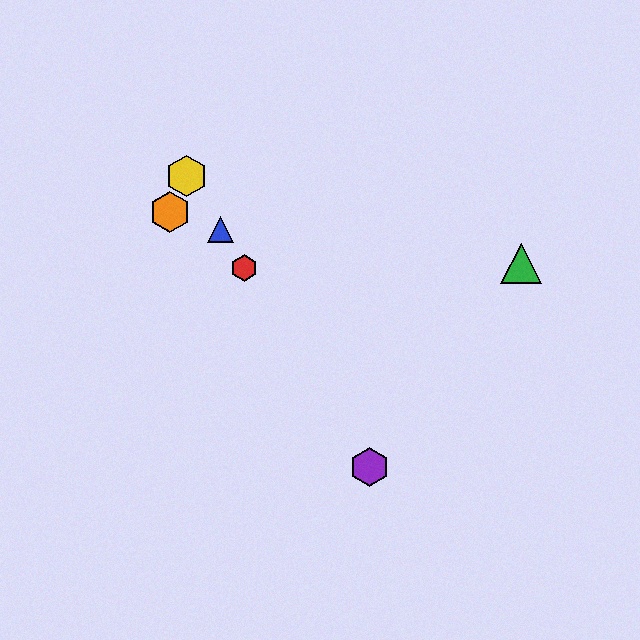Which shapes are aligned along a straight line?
The red hexagon, the blue triangle, the yellow hexagon, the purple hexagon are aligned along a straight line.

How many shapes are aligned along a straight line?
4 shapes (the red hexagon, the blue triangle, the yellow hexagon, the purple hexagon) are aligned along a straight line.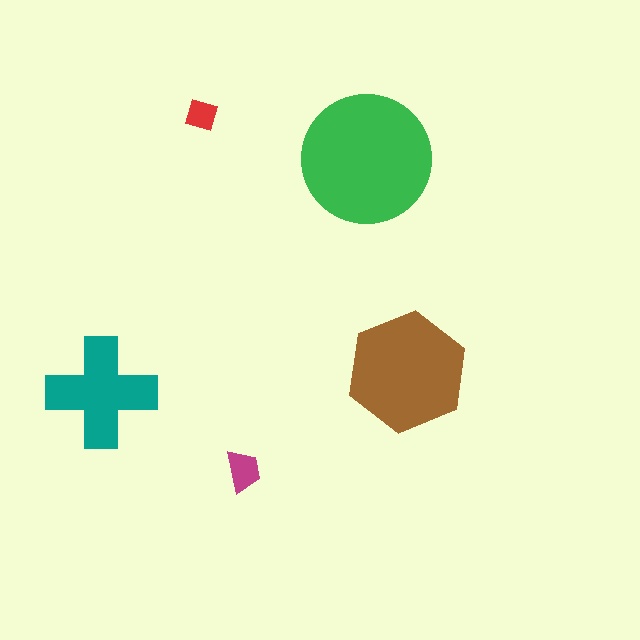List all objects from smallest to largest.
The red diamond, the magenta trapezoid, the teal cross, the brown hexagon, the green circle.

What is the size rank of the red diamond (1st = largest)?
5th.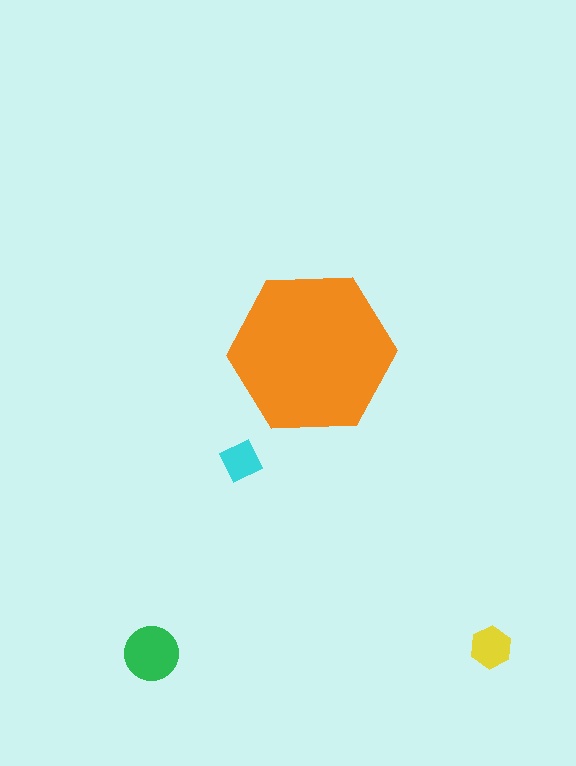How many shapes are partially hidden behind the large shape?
0 shapes are partially hidden.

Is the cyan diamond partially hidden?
No, the cyan diamond is fully visible.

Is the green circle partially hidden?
No, the green circle is fully visible.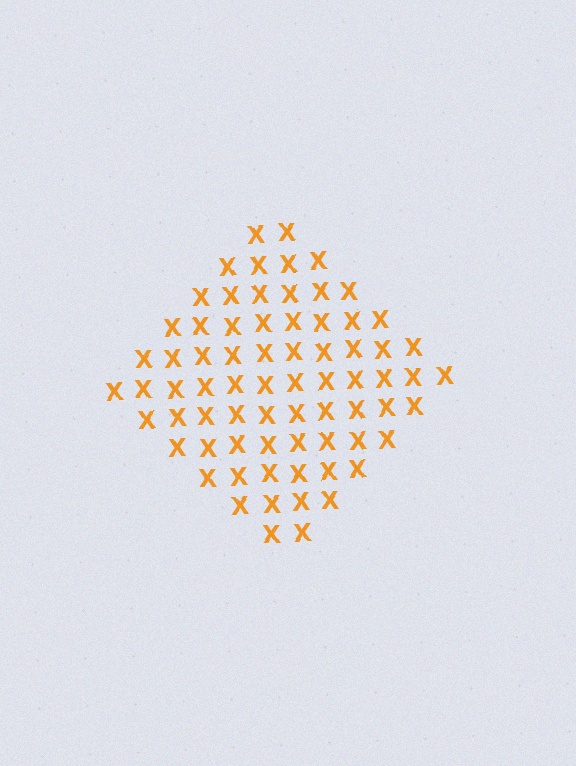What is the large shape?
The large shape is a diamond.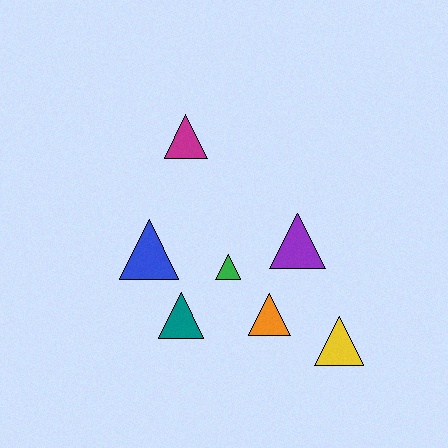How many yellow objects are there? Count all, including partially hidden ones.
There is 1 yellow object.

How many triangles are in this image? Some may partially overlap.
There are 7 triangles.